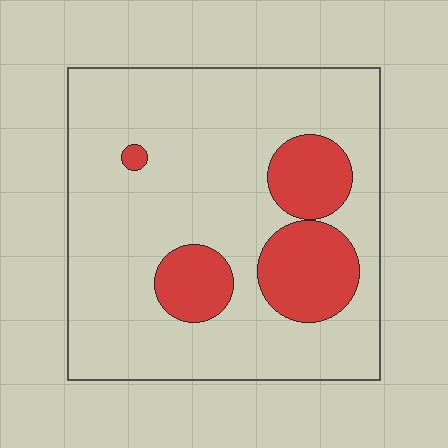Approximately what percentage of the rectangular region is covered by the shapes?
Approximately 20%.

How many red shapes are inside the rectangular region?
4.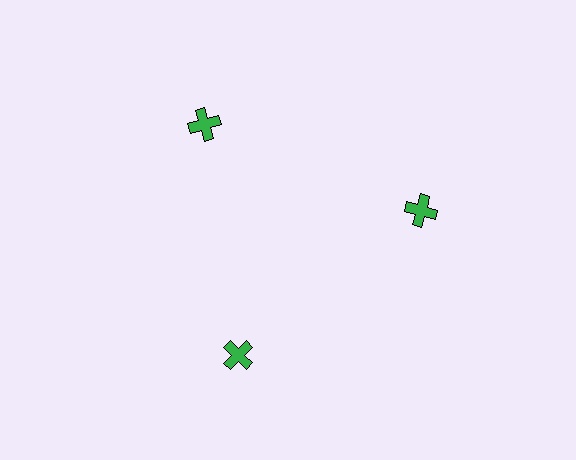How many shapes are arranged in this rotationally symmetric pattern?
There are 3 shapes, arranged in 3 groups of 1.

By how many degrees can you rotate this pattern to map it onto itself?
The pattern maps onto itself every 120 degrees of rotation.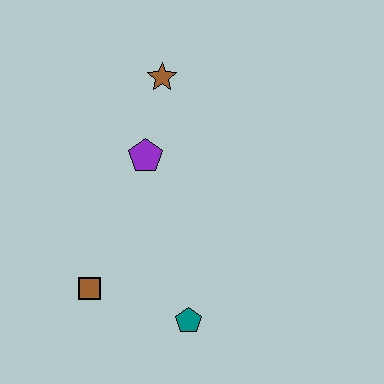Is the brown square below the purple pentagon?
Yes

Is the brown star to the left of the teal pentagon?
Yes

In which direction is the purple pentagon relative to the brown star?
The purple pentagon is below the brown star.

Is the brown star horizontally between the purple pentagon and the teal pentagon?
Yes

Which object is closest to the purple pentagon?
The brown star is closest to the purple pentagon.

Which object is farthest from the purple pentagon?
The teal pentagon is farthest from the purple pentagon.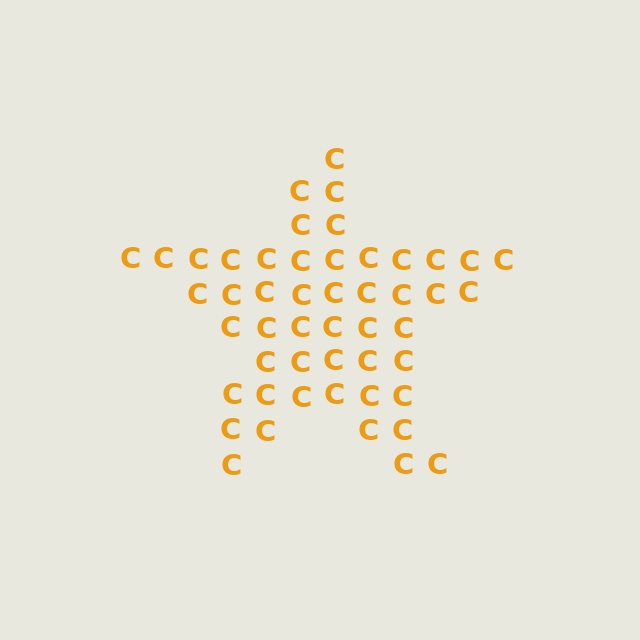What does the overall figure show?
The overall figure shows a star.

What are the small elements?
The small elements are letter C's.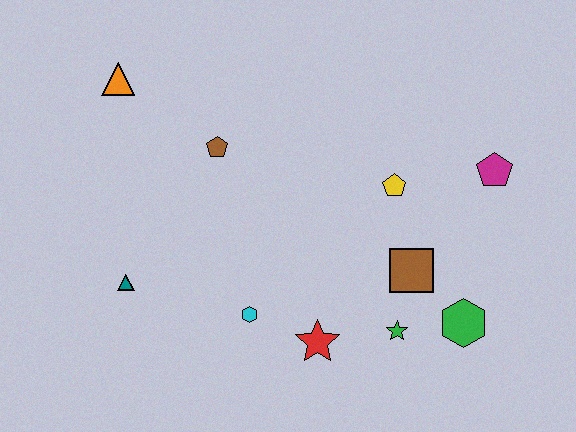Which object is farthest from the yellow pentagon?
The orange triangle is farthest from the yellow pentagon.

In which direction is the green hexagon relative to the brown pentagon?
The green hexagon is to the right of the brown pentagon.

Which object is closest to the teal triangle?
The cyan hexagon is closest to the teal triangle.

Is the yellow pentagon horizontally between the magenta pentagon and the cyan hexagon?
Yes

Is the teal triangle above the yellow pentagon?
No